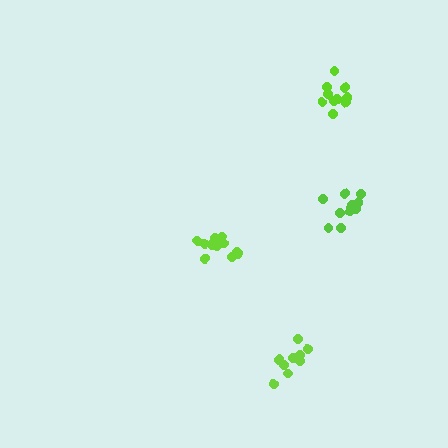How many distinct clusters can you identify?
There are 4 distinct clusters.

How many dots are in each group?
Group 1: 11 dots, Group 2: 11 dots, Group 3: 9 dots, Group 4: 10 dots (41 total).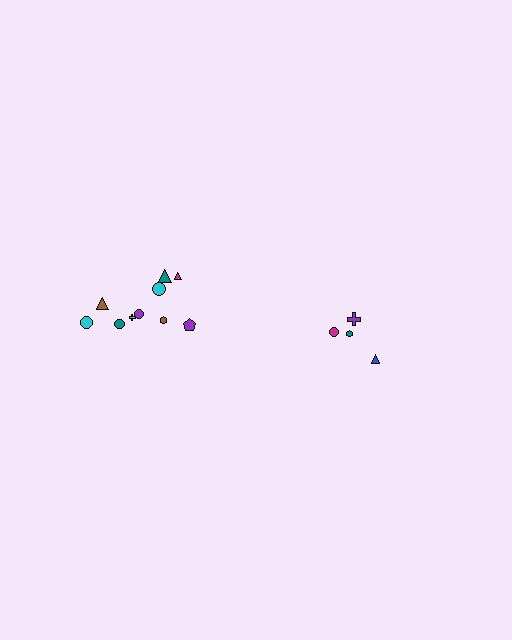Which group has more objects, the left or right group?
The left group.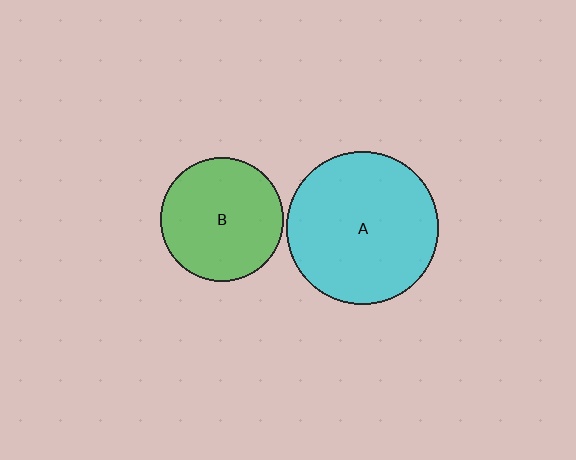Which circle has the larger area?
Circle A (cyan).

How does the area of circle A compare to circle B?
Approximately 1.5 times.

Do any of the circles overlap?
No, none of the circles overlap.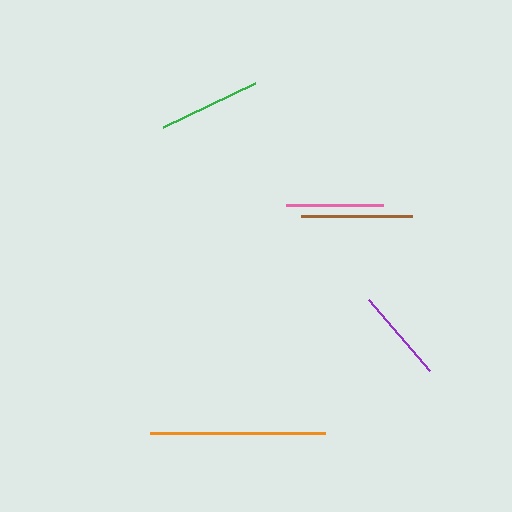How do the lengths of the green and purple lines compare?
The green and purple lines are approximately the same length.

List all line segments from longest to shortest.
From longest to shortest: orange, brown, green, pink, purple.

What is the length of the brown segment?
The brown segment is approximately 111 pixels long.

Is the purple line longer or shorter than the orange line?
The orange line is longer than the purple line.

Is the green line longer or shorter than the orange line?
The orange line is longer than the green line.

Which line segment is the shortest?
The purple line is the shortest at approximately 93 pixels.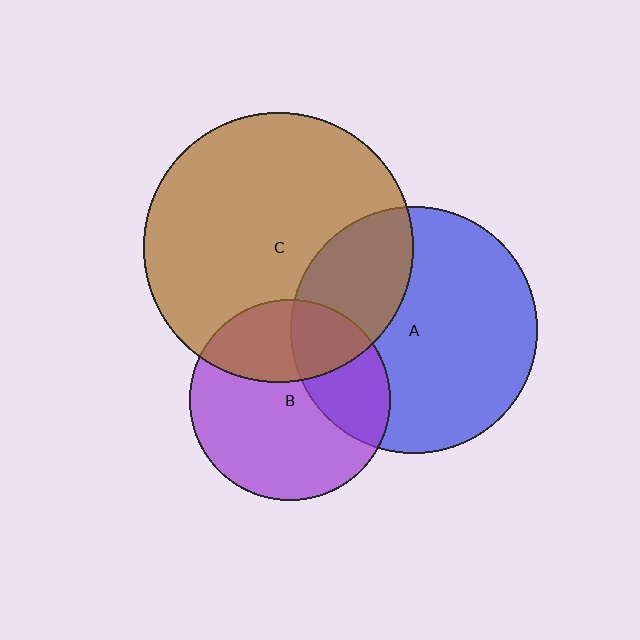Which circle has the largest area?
Circle C (brown).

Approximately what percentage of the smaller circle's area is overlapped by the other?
Approximately 30%.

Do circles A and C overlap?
Yes.